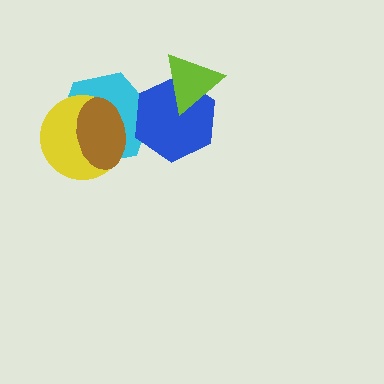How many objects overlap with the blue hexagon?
2 objects overlap with the blue hexagon.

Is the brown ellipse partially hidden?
No, no other shape covers it.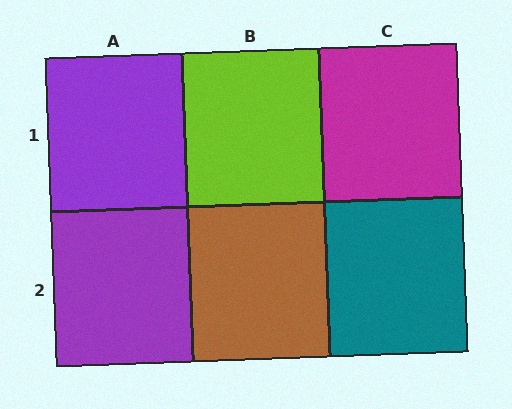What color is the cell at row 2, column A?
Purple.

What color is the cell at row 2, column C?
Teal.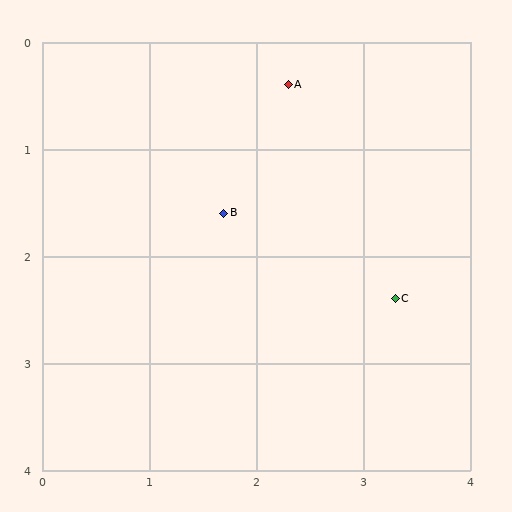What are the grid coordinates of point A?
Point A is at approximately (2.3, 0.4).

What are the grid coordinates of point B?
Point B is at approximately (1.7, 1.6).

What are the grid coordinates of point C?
Point C is at approximately (3.3, 2.4).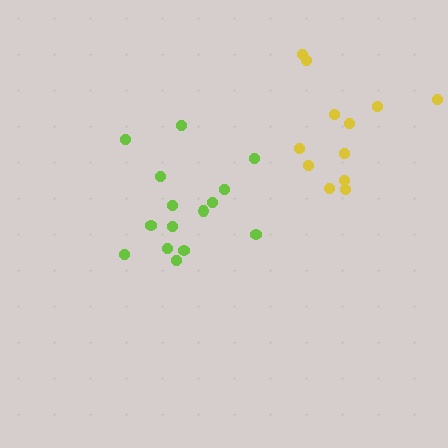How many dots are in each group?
Group 1: 15 dots, Group 2: 12 dots (27 total).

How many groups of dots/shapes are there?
There are 2 groups.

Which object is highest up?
The yellow cluster is topmost.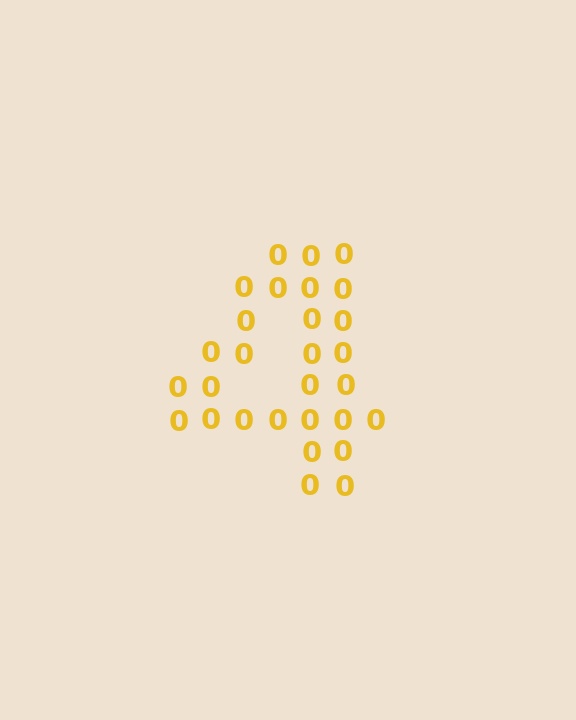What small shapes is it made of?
It is made of small digit 0's.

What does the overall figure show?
The overall figure shows the digit 4.